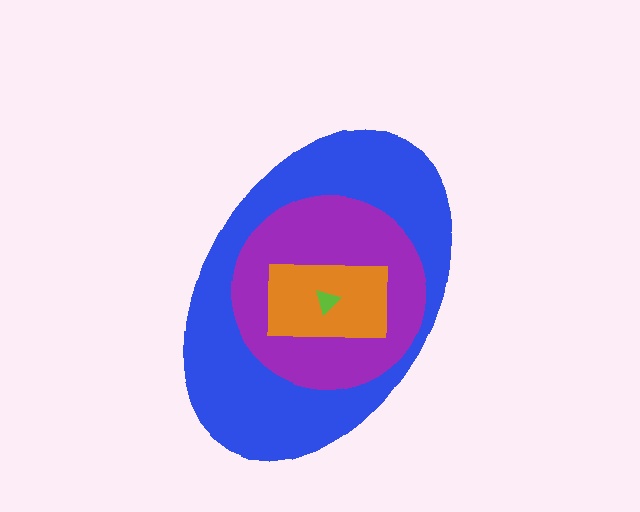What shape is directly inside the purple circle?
The orange rectangle.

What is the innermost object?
The lime triangle.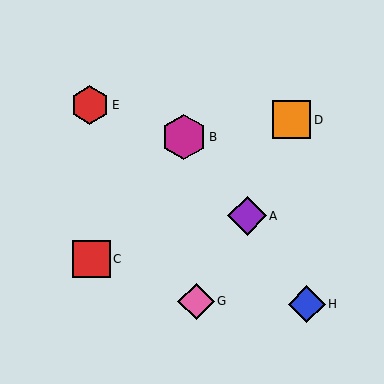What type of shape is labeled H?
Shape H is a blue diamond.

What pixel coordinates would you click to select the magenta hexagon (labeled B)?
Click at (184, 137) to select the magenta hexagon B.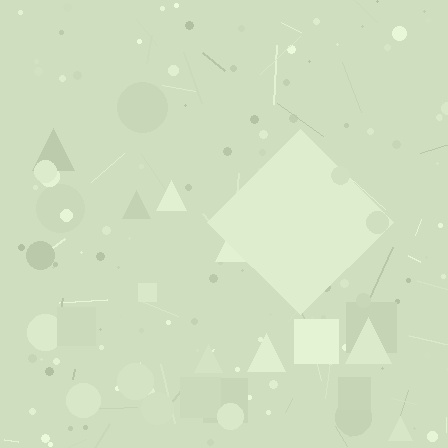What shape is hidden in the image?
A diamond is hidden in the image.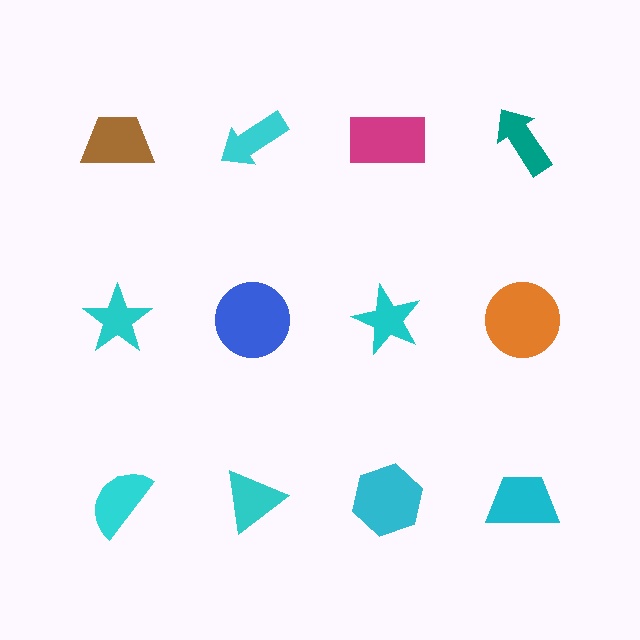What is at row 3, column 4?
A cyan trapezoid.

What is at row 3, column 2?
A cyan triangle.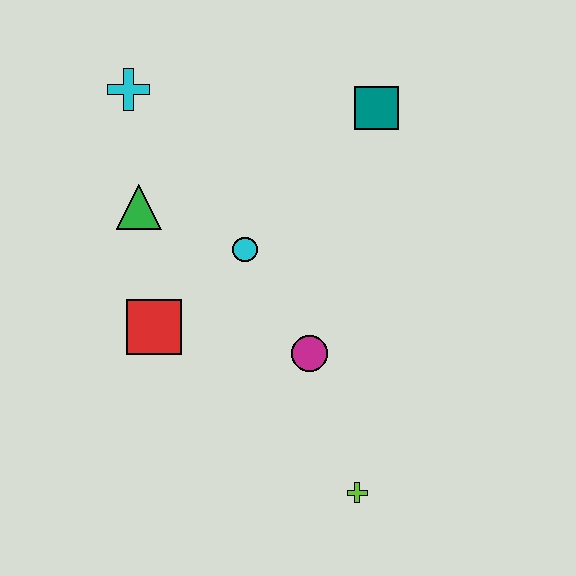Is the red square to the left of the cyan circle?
Yes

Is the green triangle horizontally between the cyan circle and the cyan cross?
Yes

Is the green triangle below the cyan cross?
Yes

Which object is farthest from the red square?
The teal square is farthest from the red square.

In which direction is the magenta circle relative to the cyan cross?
The magenta circle is below the cyan cross.